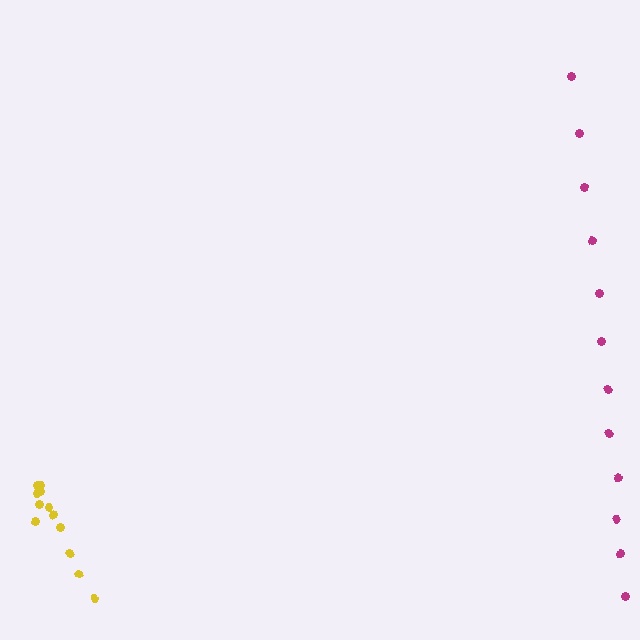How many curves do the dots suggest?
There are 2 distinct paths.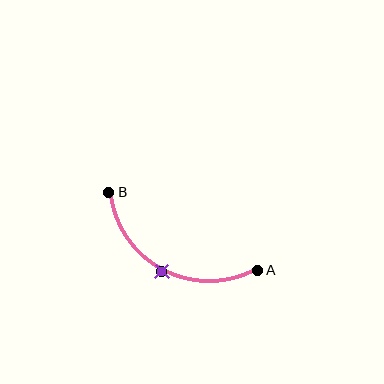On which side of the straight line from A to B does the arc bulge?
The arc bulges below the straight line connecting A and B.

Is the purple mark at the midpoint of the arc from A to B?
Yes. The purple mark lies on the arc at equal arc-length from both A and B — it is the arc midpoint.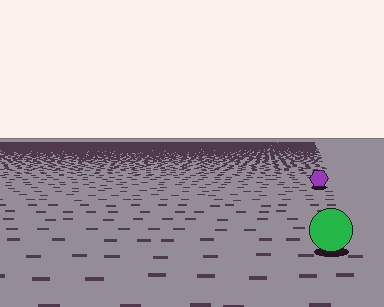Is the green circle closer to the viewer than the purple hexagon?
Yes. The green circle is closer — you can tell from the texture gradient: the ground texture is coarser near it.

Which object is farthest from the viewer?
The purple hexagon is farthest from the viewer. It appears smaller and the ground texture around it is denser.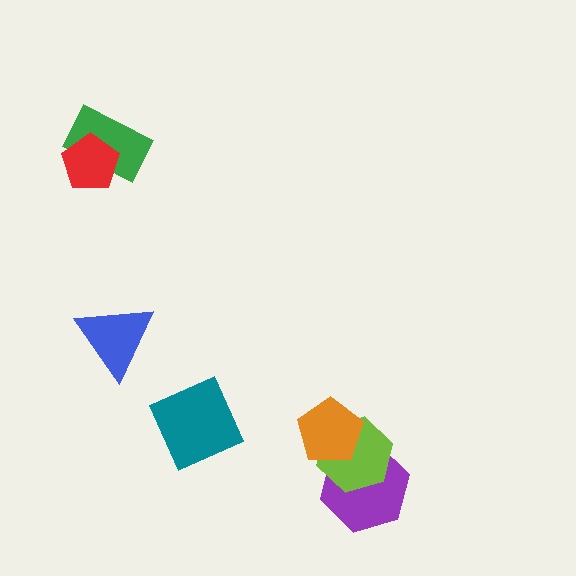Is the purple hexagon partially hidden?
Yes, it is partially covered by another shape.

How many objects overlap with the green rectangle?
1 object overlaps with the green rectangle.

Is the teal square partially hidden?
No, no other shape covers it.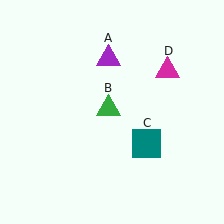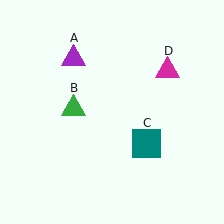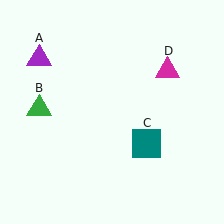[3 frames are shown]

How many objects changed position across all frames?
2 objects changed position: purple triangle (object A), green triangle (object B).